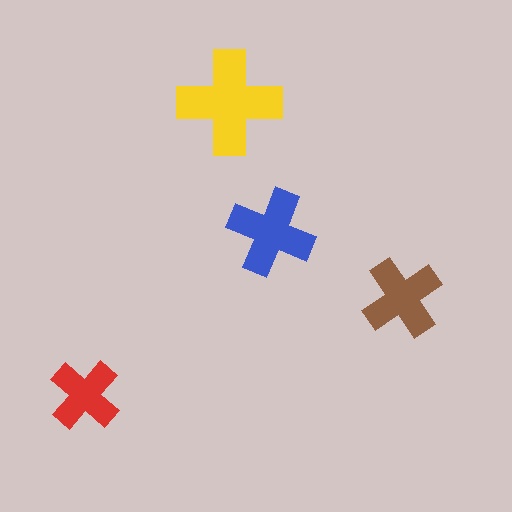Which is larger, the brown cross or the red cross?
The brown one.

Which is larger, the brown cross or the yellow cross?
The yellow one.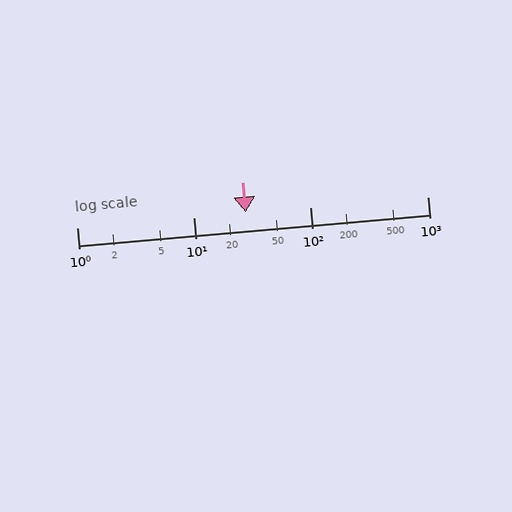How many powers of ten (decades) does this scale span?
The scale spans 3 decades, from 1 to 1000.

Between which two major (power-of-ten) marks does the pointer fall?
The pointer is between 10 and 100.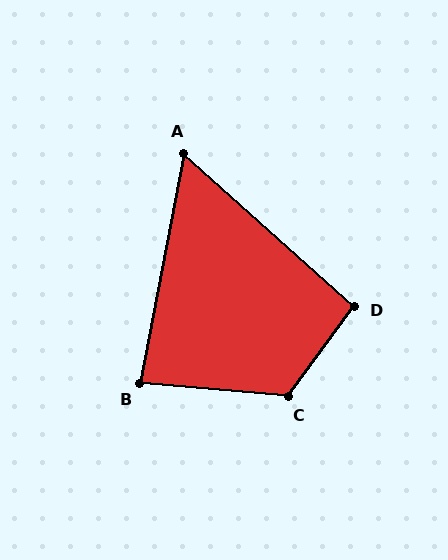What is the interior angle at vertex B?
Approximately 85 degrees (acute).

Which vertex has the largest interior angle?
C, at approximately 121 degrees.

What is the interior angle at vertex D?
Approximately 95 degrees (obtuse).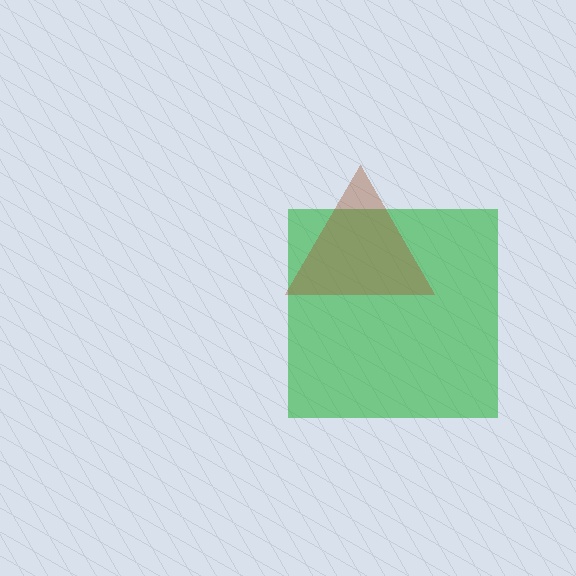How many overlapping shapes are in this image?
There are 2 overlapping shapes in the image.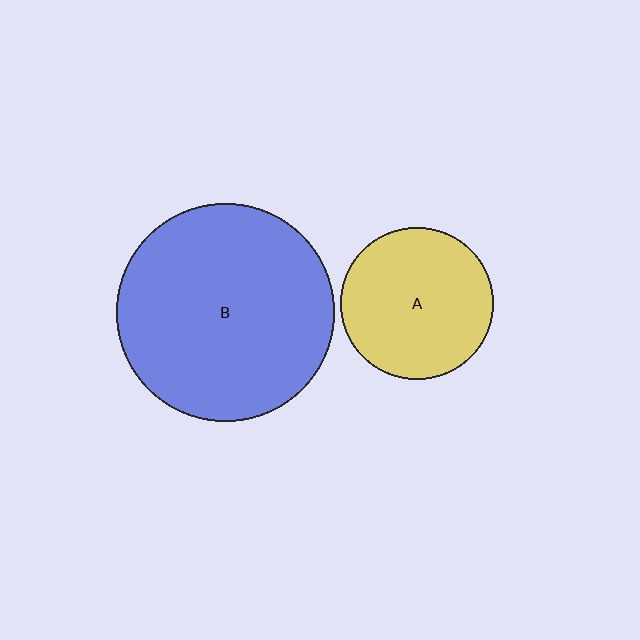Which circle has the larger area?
Circle B (blue).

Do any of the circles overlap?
No, none of the circles overlap.